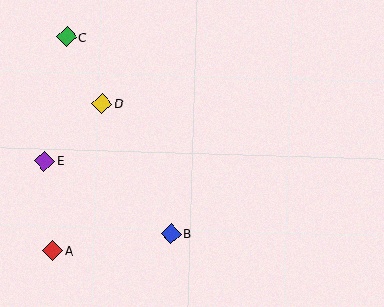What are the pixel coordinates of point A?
Point A is at (53, 251).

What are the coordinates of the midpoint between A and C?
The midpoint between A and C is at (60, 144).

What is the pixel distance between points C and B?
The distance between C and B is 222 pixels.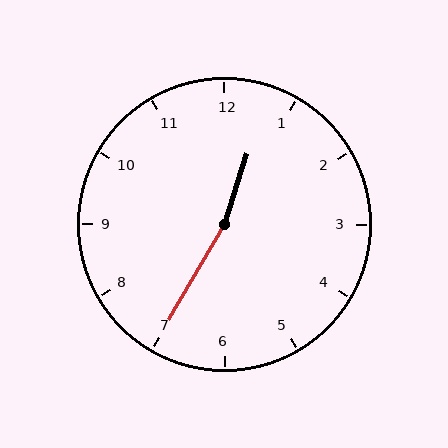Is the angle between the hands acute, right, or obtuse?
It is obtuse.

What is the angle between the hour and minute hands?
Approximately 168 degrees.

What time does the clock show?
12:35.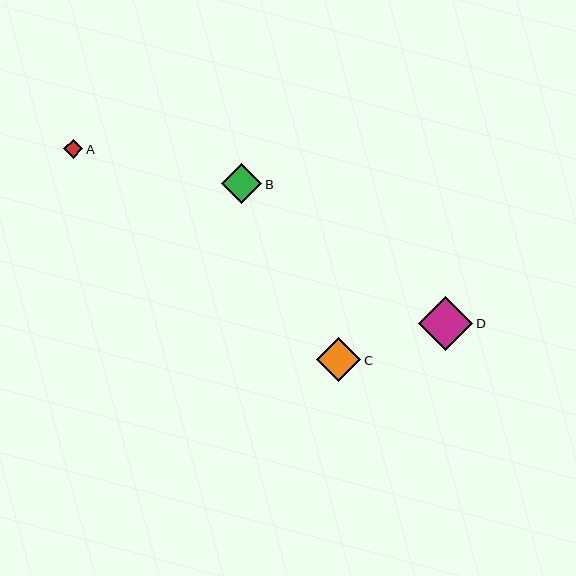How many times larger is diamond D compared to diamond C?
Diamond D is approximately 1.2 times the size of diamond C.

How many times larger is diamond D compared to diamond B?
Diamond D is approximately 1.3 times the size of diamond B.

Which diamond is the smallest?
Diamond A is the smallest with a size of approximately 19 pixels.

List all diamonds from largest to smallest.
From largest to smallest: D, C, B, A.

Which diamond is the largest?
Diamond D is the largest with a size of approximately 54 pixels.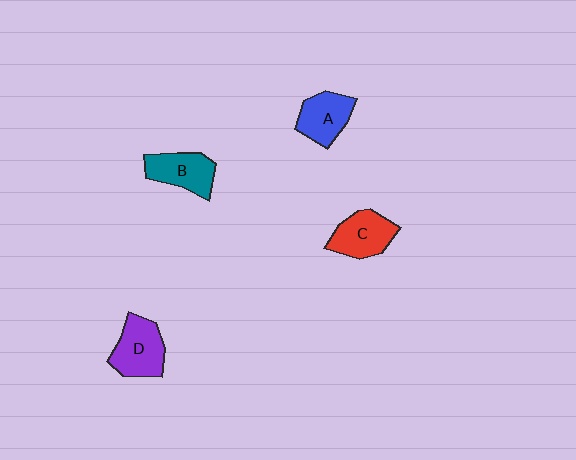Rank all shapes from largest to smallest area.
From largest to smallest: D (purple), C (red), B (teal), A (blue).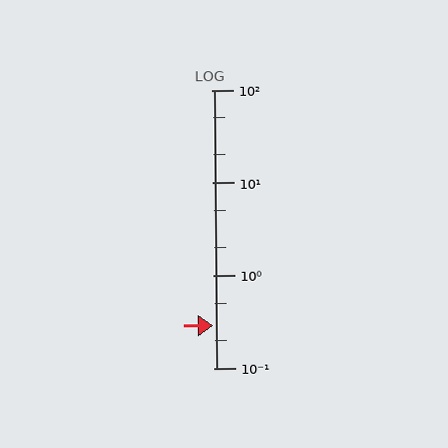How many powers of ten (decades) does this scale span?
The scale spans 3 decades, from 0.1 to 100.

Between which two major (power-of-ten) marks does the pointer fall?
The pointer is between 0.1 and 1.